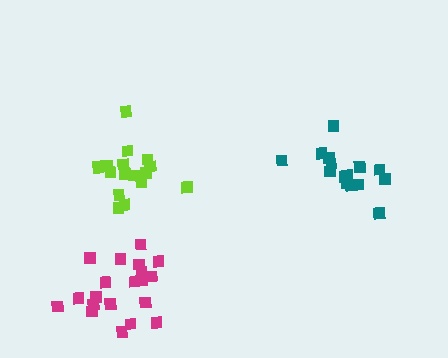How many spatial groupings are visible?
There are 3 spatial groupings.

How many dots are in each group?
Group 1: 15 dots, Group 2: 18 dots, Group 3: 20 dots (53 total).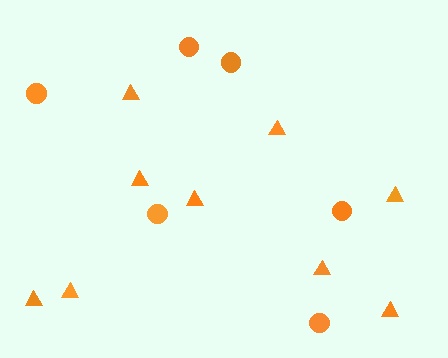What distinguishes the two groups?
There are 2 groups: one group of triangles (9) and one group of circles (6).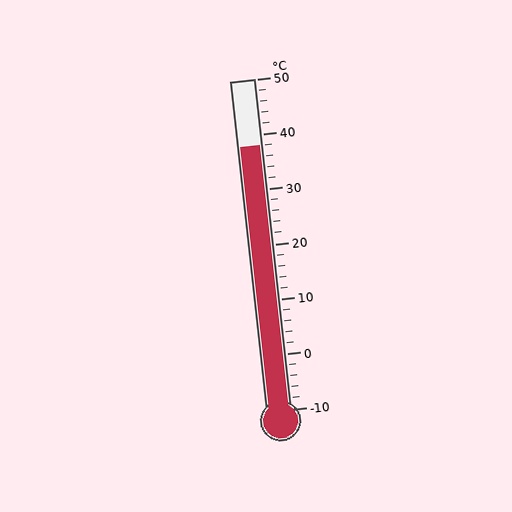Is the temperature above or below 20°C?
The temperature is above 20°C.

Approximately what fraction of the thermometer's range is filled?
The thermometer is filled to approximately 80% of its range.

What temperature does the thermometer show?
The thermometer shows approximately 38°C.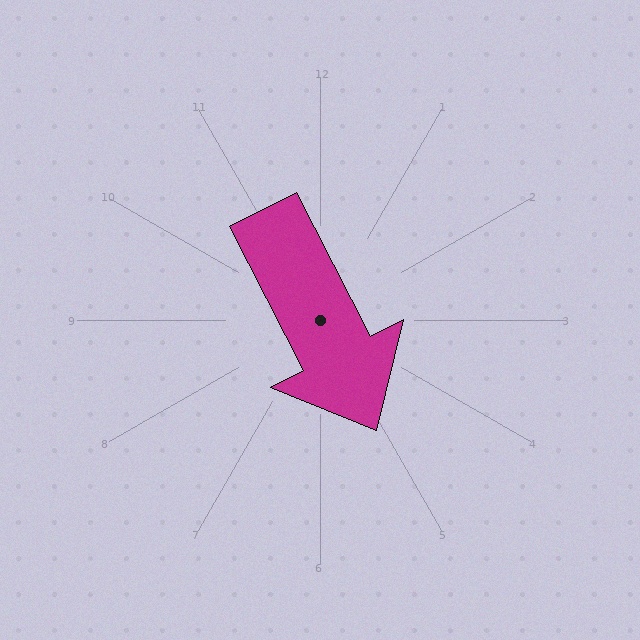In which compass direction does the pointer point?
Southeast.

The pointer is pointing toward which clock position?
Roughly 5 o'clock.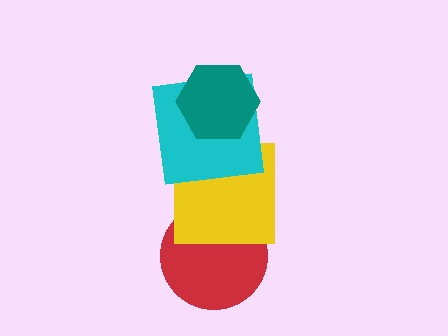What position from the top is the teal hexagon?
The teal hexagon is 1st from the top.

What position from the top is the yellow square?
The yellow square is 3rd from the top.